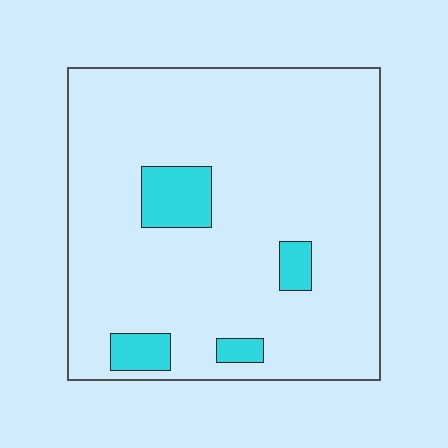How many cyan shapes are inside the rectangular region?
4.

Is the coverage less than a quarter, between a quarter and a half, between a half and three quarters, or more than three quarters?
Less than a quarter.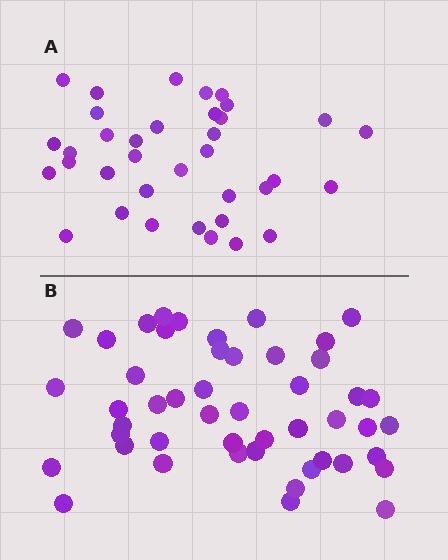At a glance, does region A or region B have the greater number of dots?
Region B (the bottom region) has more dots.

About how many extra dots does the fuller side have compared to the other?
Region B has roughly 12 or so more dots than region A.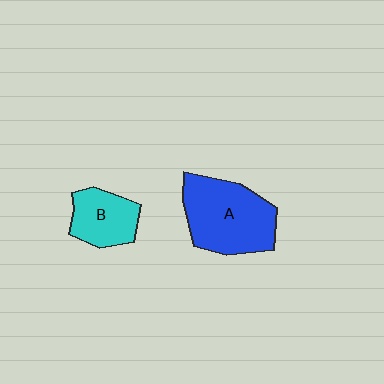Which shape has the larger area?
Shape A (blue).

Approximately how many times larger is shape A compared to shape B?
Approximately 1.8 times.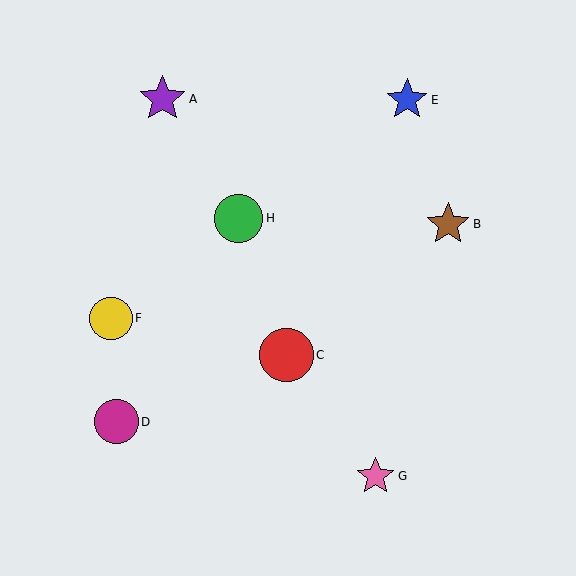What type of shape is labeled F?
Shape F is a yellow circle.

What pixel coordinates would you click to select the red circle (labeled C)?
Click at (287, 355) to select the red circle C.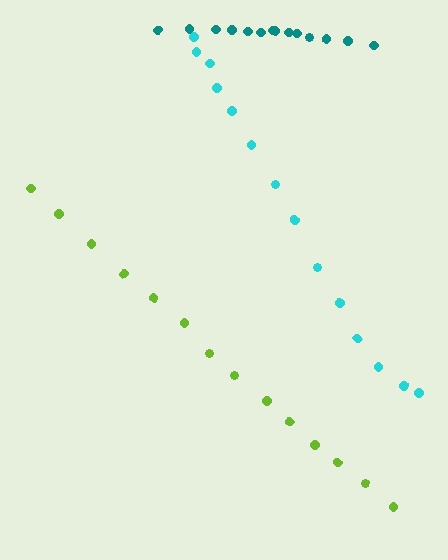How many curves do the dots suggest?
There are 3 distinct paths.